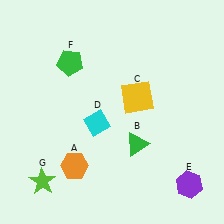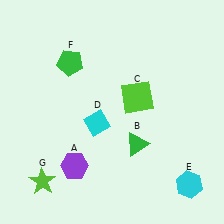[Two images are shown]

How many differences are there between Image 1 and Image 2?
There are 3 differences between the two images.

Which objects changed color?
A changed from orange to purple. C changed from yellow to lime. E changed from purple to cyan.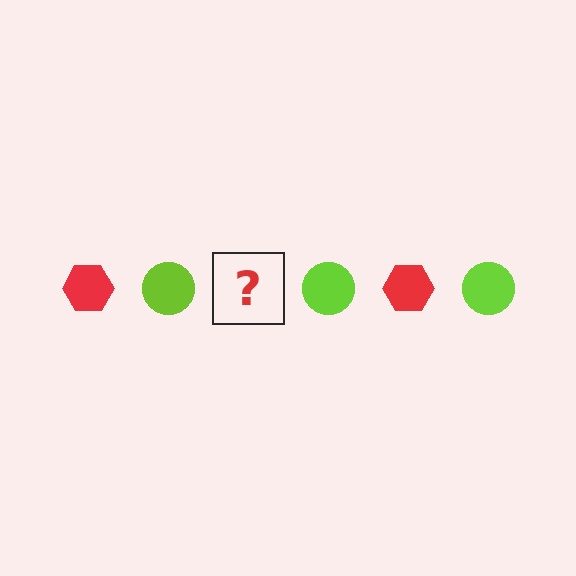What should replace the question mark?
The question mark should be replaced with a red hexagon.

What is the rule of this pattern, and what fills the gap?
The rule is that the pattern alternates between red hexagon and lime circle. The gap should be filled with a red hexagon.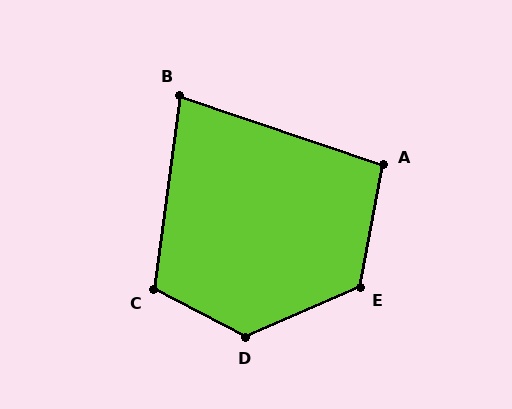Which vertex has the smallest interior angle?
B, at approximately 79 degrees.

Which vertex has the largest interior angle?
D, at approximately 129 degrees.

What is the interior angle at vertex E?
Approximately 124 degrees (obtuse).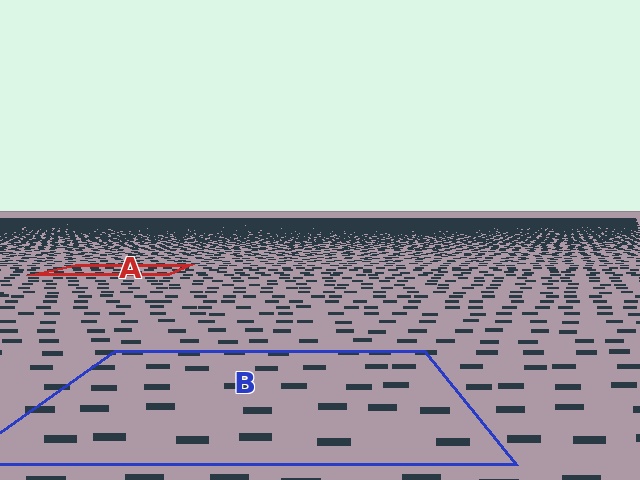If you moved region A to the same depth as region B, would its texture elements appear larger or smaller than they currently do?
They would appear larger. At a closer depth, the same texture elements are projected at a bigger on-screen size.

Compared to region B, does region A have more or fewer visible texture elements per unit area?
Region A has more texture elements per unit area — they are packed more densely because it is farther away.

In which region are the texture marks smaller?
The texture marks are smaller in region A, because it is farther away.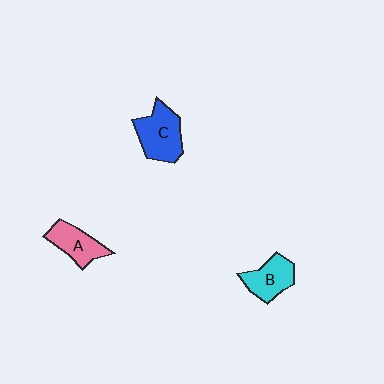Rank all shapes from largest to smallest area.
From largest to smallest: C (blue), B (cyan), A (pink).